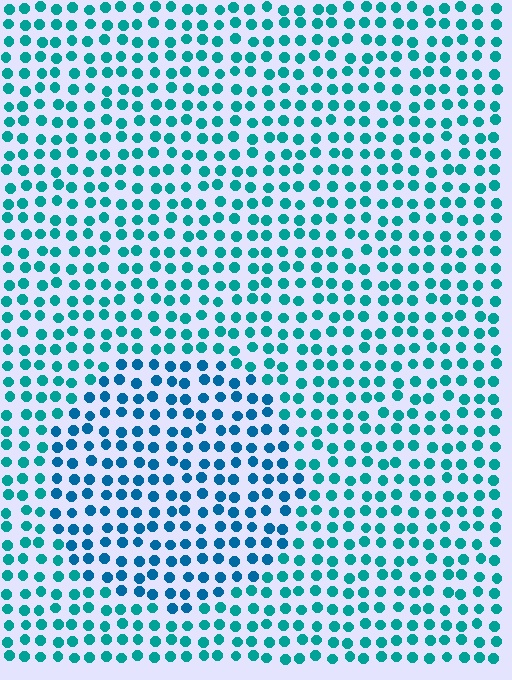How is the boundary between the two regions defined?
The boundary is defined purely by a slight shift in hue (about 26 degrees). Spacing, size, and orientation are identical on both sides.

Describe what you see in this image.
The image is filled with small teal elements in a uniform arrangement. A circle-shaped region is visible where the elements are tinted to a slightly different hue, forming a subtle color boundary.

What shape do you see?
I see a circle.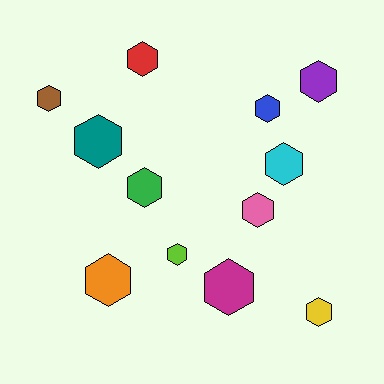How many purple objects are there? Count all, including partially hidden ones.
There is 1 purple object.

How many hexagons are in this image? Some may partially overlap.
There are 12 hexagons.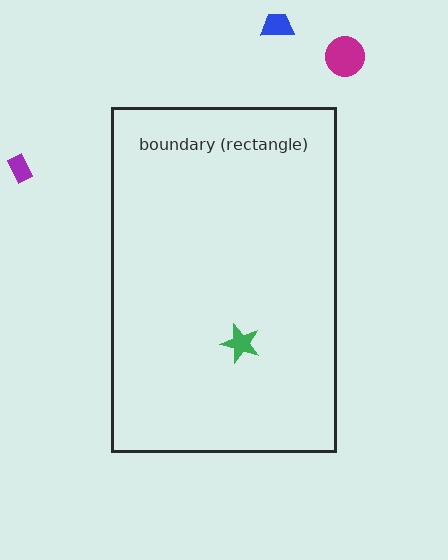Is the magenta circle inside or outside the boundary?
Outside.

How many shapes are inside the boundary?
1 inside, 3 outside.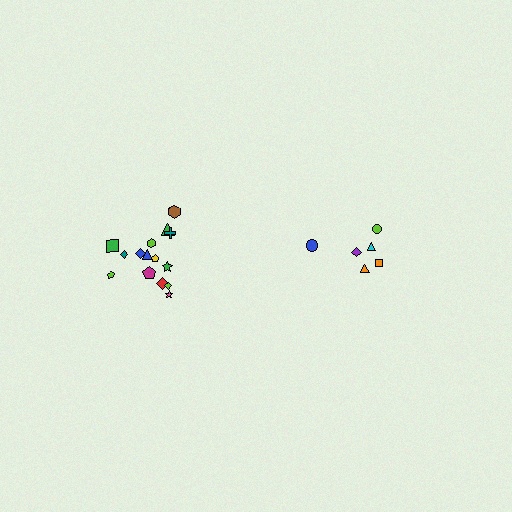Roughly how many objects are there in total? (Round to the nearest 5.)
Roughly 20 objects in total.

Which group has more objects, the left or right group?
The left group.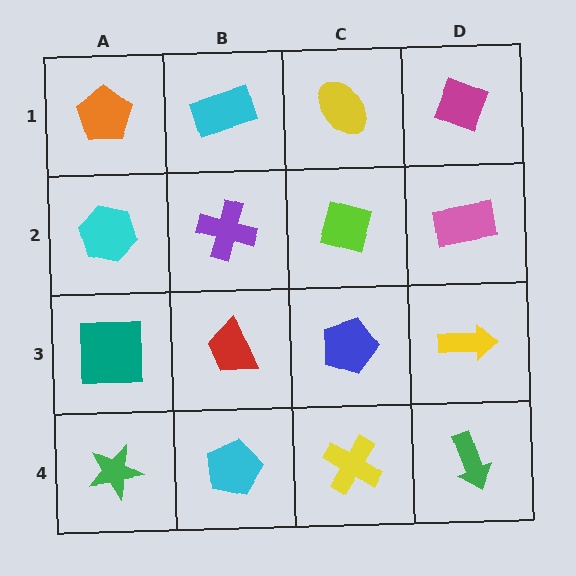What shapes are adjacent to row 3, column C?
A lime square (row 2, column C), a yellow cross (row 4, column C), a red trapezoid (row 3, column B), a yellow arrow (row 3, column D).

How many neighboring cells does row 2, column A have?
3.